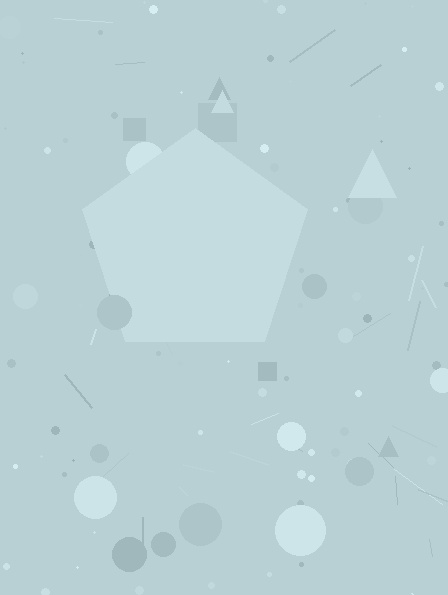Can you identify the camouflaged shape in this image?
The camouflaged shape is a pentagon.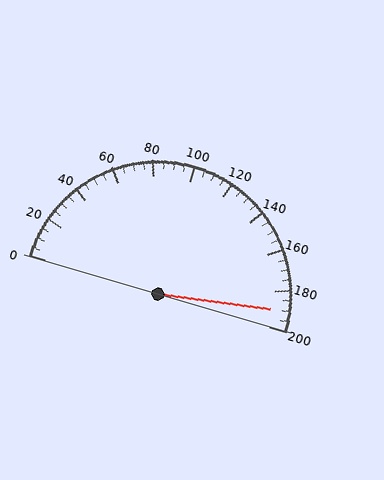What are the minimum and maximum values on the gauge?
The gauge ranges from 0 to 200.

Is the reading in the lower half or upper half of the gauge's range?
The reading is in the upper half of the range (0 to 200).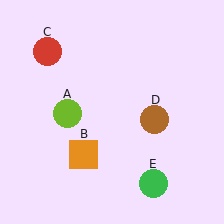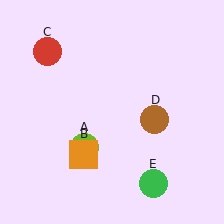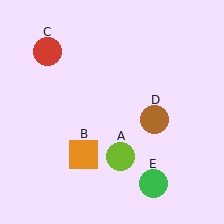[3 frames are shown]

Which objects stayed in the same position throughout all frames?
Orange square (object B) and red circle (object C) and brown circle (object D) and green circle (object E) remained stationary.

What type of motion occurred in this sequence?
The lime circle (object A) rotated counterclockwise around the center of the scene.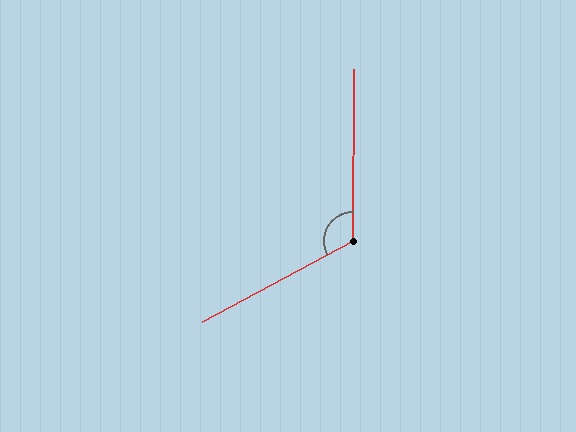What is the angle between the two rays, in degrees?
Approximately 119 degrees.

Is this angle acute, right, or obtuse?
It is obtuse.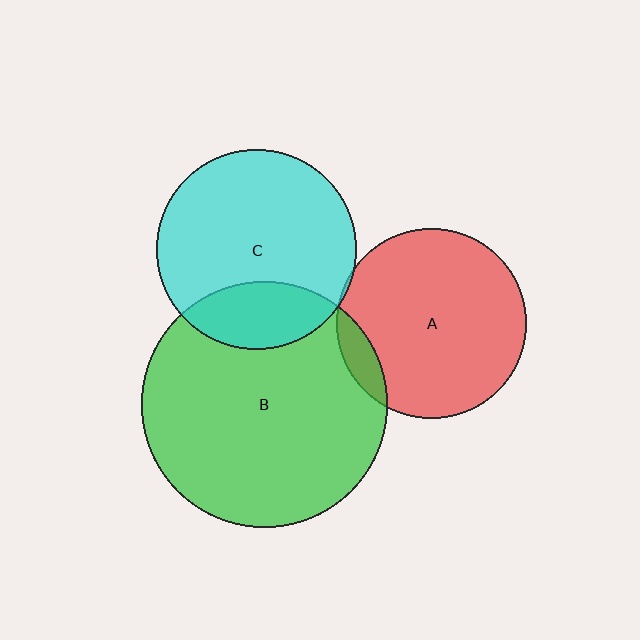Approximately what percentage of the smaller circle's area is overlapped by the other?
Approximately 10%.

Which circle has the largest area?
Circle B (green).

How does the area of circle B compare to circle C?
Approximately 1.5 times.